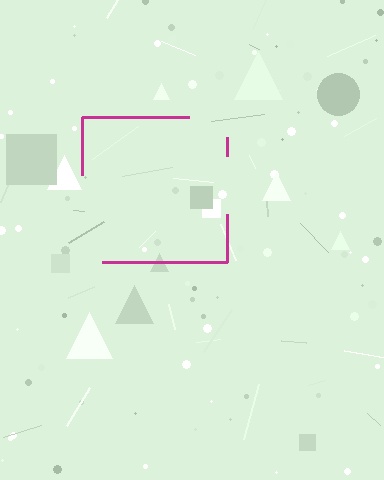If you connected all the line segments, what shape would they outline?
They would outline a square.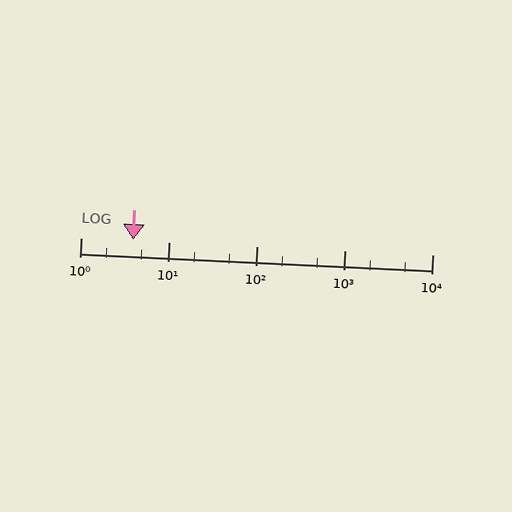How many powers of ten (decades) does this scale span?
The scale spans 4 decades, from 1 to 10000.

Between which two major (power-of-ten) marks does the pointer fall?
The pointer is between 1 and 10.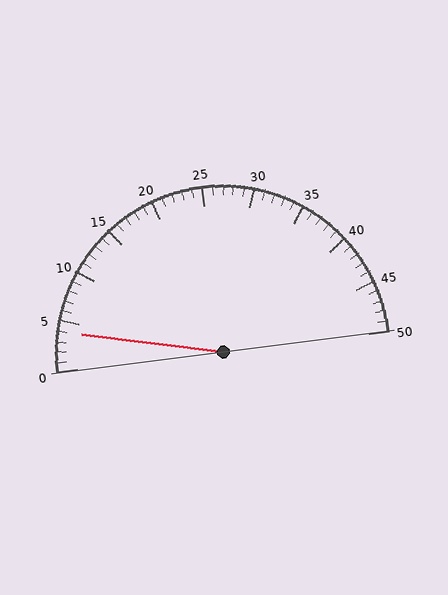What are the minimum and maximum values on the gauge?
The gauge ranges from 0 to 50.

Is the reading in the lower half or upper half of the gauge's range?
The reading is in the lower half of the range (0 to 50).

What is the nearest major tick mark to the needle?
The nearest major tick mark is 5.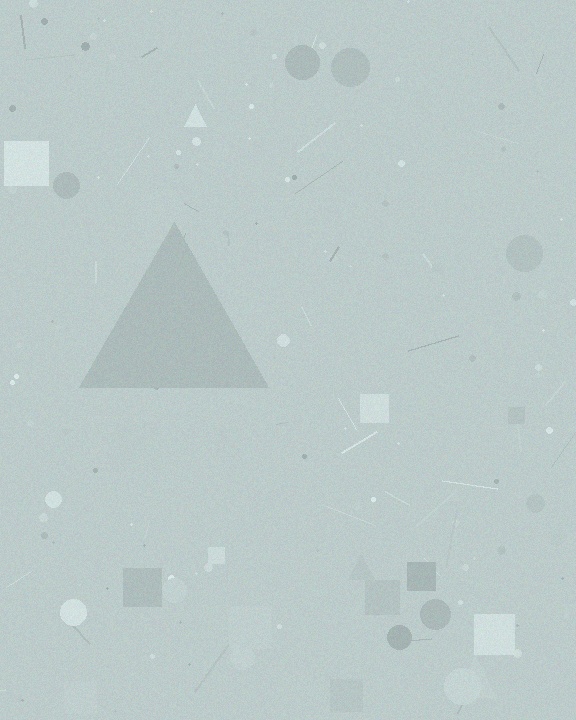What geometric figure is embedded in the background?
A triangle is embedded in the background.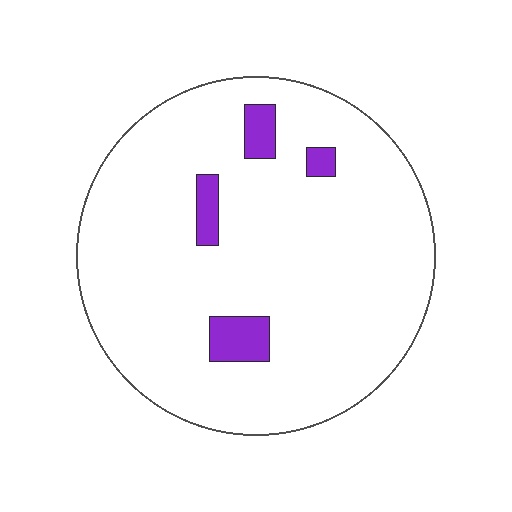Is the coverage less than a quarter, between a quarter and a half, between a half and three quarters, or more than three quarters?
Less than a quarter.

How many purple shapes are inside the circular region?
4.